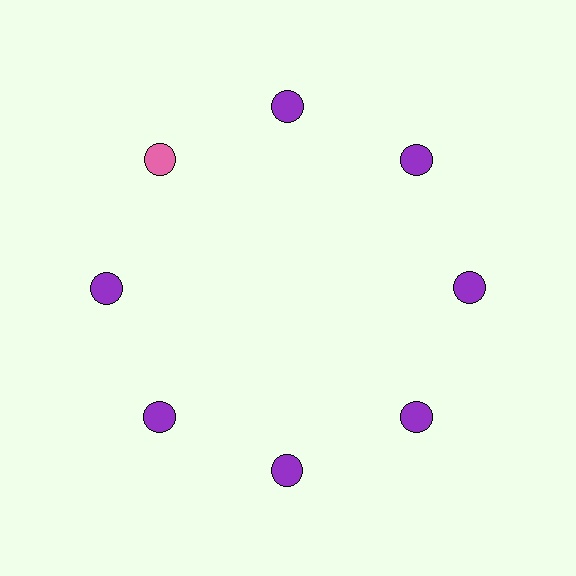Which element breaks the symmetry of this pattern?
The pink circle at roughly the 10 o'clock position breaks the symmetry. All other shapes are purple circles.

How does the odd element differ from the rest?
It has a different color: pink instead of purple.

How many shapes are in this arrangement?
There are 8 shapes arranged in a ring pattern.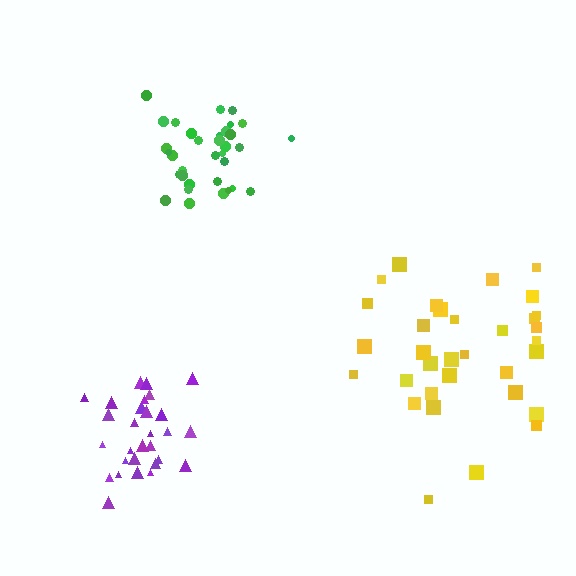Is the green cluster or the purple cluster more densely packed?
Purple.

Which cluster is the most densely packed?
Purple.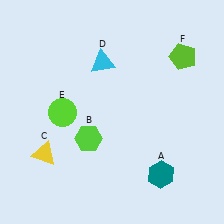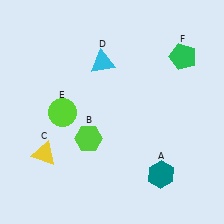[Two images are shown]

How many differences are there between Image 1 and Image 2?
There is 1 difference between the two images.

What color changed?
The pentagon (F) changed from lime in Image 1 to green in Image 2.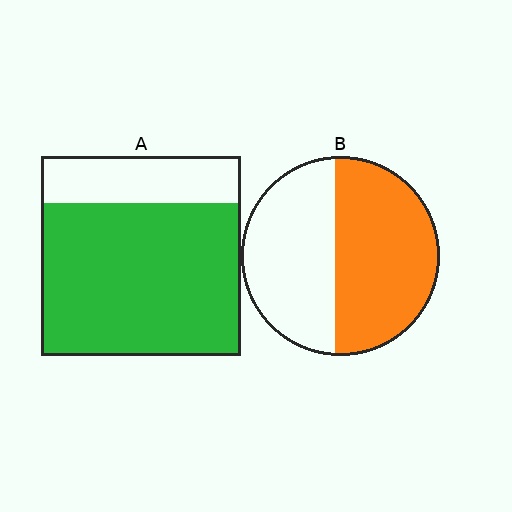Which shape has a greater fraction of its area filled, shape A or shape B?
Shape A.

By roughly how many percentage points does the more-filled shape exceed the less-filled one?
By roughly 25 percentage points (A over B).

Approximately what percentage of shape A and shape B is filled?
A is approximately 75% and B is approximately 55%.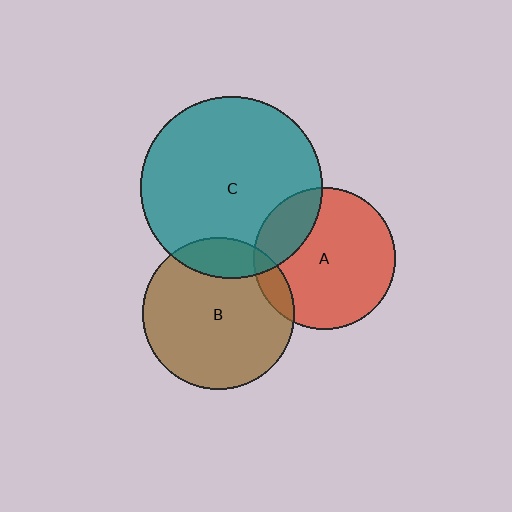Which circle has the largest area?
Circle C (teal).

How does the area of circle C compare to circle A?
Approximately 1.6 times.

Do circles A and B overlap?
Yes.